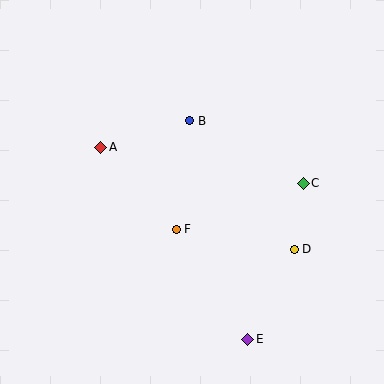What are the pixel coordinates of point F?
Point F is at (176, 229).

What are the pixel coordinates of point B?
Point B is at (190, 121).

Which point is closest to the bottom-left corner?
Point F is closest to the bottom-left corner.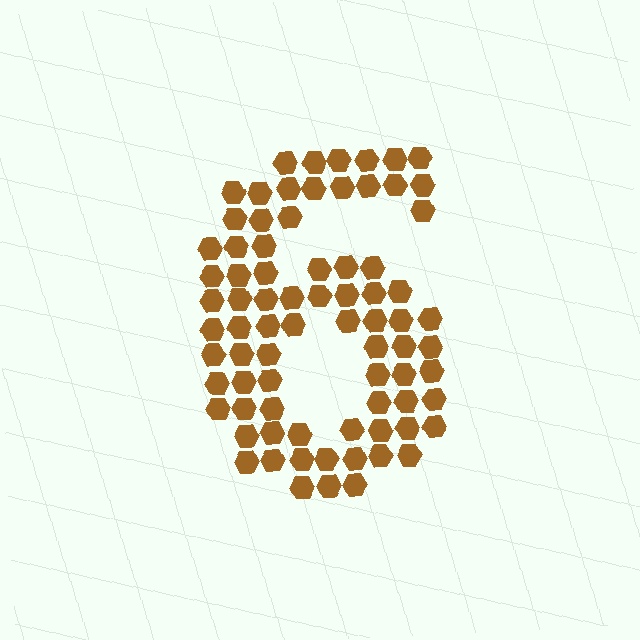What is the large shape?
The large shape is the digit 6.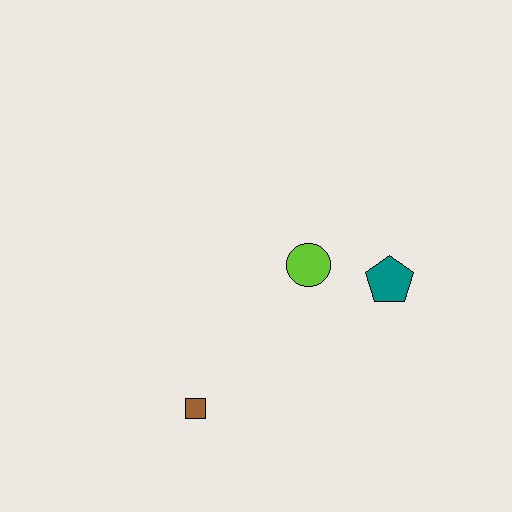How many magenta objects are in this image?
There are no magenta objects.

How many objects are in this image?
There are 3 objects.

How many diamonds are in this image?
There are no diamonds.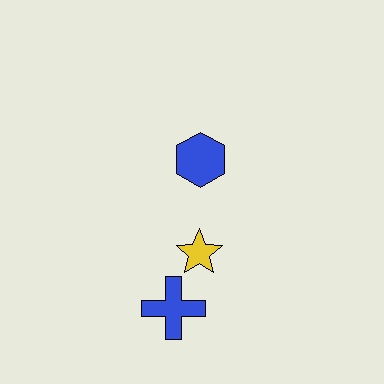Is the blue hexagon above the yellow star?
Yes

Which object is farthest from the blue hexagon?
The blue cross is farthest from the blue hexagon.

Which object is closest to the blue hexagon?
The yellow star is closest to the blue hexagon.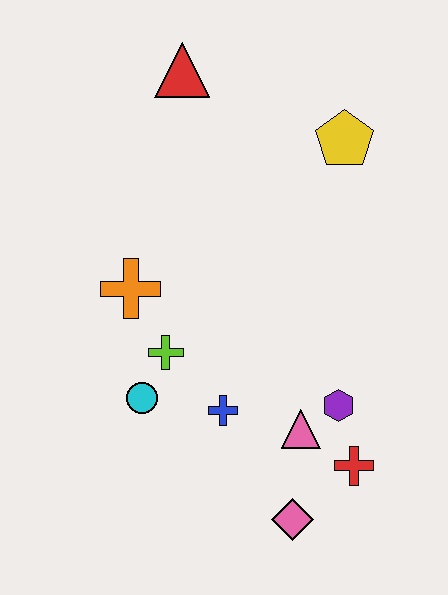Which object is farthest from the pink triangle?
The red triangle is farthest from the pink triangle.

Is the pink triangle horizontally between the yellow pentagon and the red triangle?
Yes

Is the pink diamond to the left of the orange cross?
No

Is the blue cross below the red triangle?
Yes